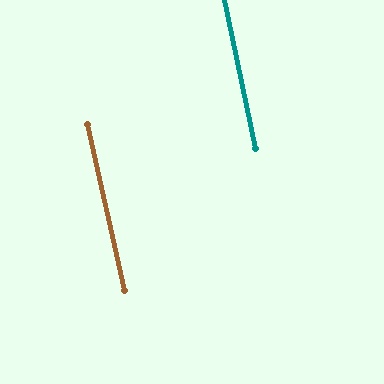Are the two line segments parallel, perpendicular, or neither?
Parallel — their directions differ by only 0.7°.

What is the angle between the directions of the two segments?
Approximately 1 degree.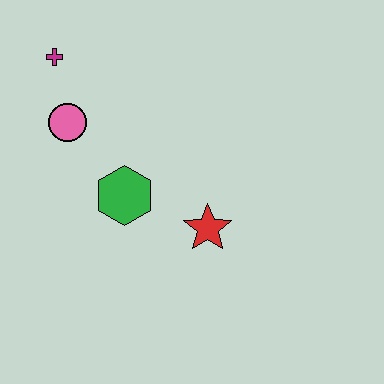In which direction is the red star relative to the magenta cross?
The red star is below the magenta cross.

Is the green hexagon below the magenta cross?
Yes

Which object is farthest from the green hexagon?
The magenta cross is farthest from the green hexagon.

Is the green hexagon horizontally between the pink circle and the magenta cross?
No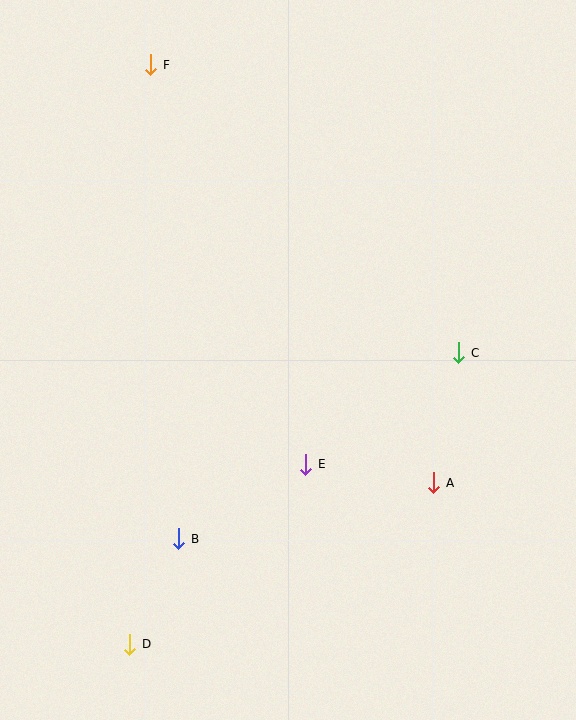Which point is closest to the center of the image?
Point E at (305, 464) is closest to the center.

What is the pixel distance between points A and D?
The distance between A and D is 344 pixels.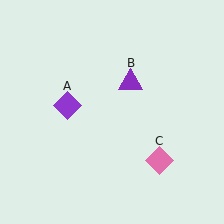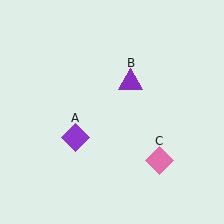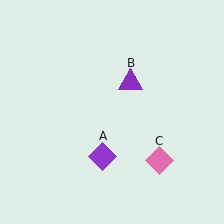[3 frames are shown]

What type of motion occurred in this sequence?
The purple diamond (object A) rotated counterclockwise around the center of the scene.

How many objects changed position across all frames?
1 object changed position: purple diamond (object A).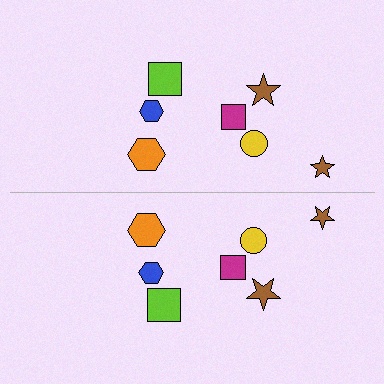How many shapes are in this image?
There are 14 shapes in this image.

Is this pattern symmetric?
Yes, this pattern has bilateral (reflection) symmetry.